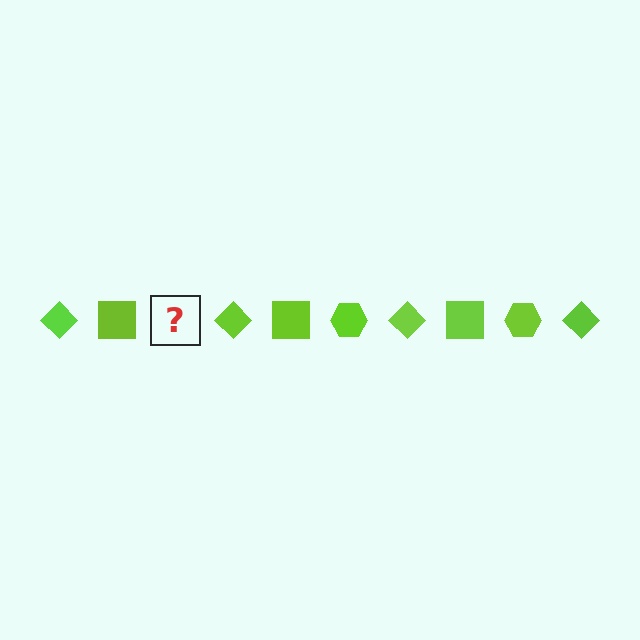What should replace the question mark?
The question mark should be replaced with a lime hexagon.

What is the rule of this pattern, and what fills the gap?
The rule is that the pattern cycles through diamond, square, hexagon shapes in lime. The gap should be filled with a lime hexagon.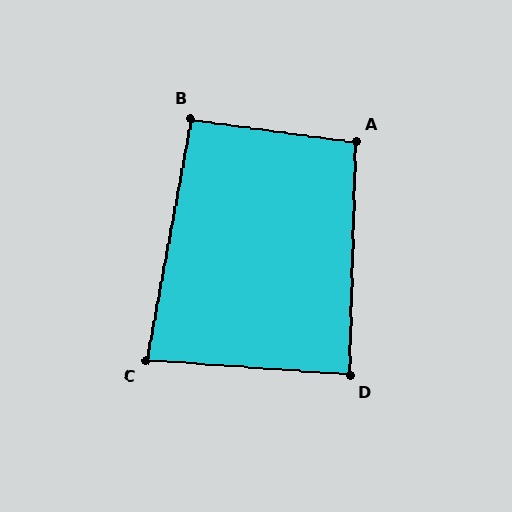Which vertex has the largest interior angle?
A, at approximately 96 degrees.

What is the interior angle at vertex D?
Approximately 87 degrees (approximately right).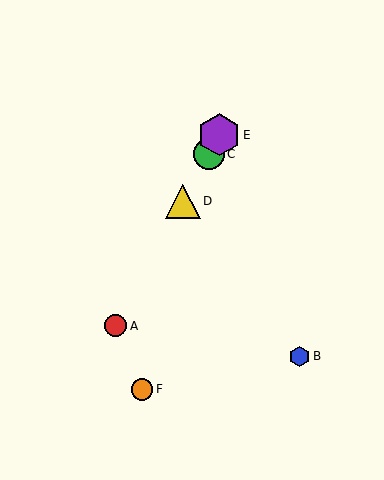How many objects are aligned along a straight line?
4 objects (A, C, D, E) are aligned along a straight line.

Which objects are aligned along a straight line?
Objects A, C, D, E are aligned along a straight line.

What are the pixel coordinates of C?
Object C is at (209, 154).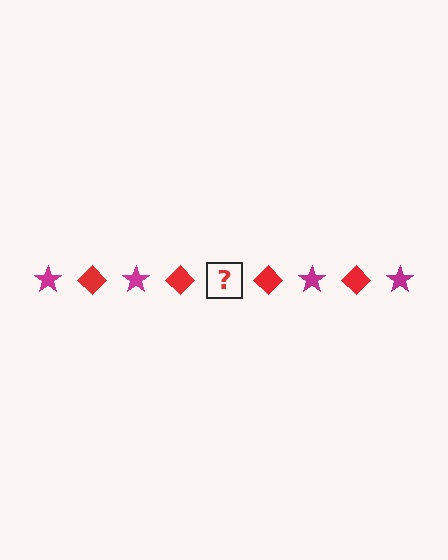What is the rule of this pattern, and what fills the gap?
The rule is that the pattern alternates between magenta star and red diamond. The gap should be filled with a magenta star.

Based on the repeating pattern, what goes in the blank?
The blank should be a magenta star.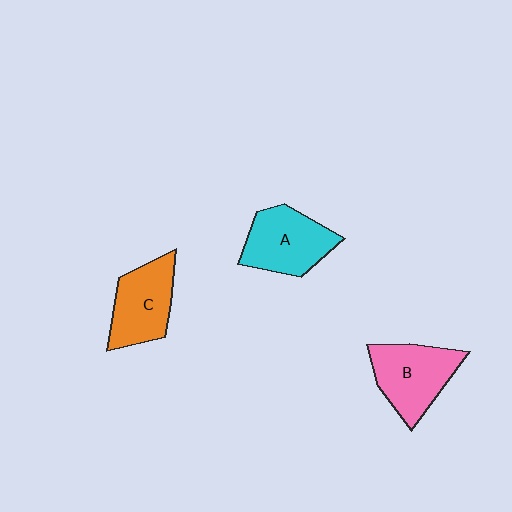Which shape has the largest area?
Shape B (pink).